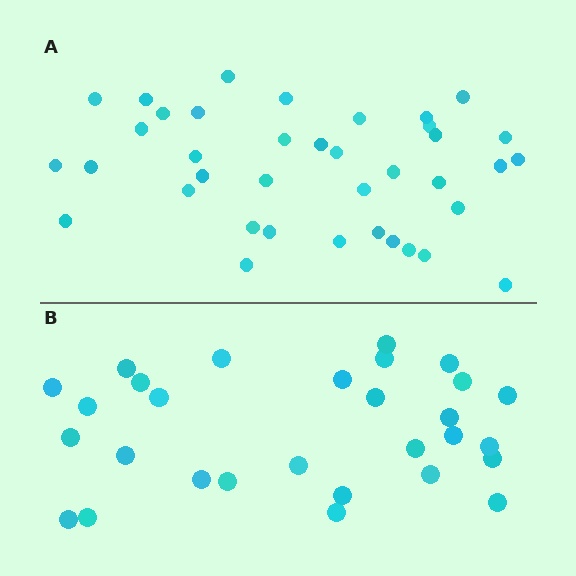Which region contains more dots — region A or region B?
Region A (the top region) has more dots.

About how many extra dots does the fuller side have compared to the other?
Region A has roughly 8 or so more dots than region B.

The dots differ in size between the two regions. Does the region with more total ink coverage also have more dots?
No. Region B has more total ink coverage because its dots are larger, but region A actually contains more individual dots. Total area can be misleading — the number of items is what matters here.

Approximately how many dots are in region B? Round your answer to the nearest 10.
About 30 dots. (The exact count is 29, which rounds to 30.)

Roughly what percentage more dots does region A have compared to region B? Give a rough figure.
About 30% more.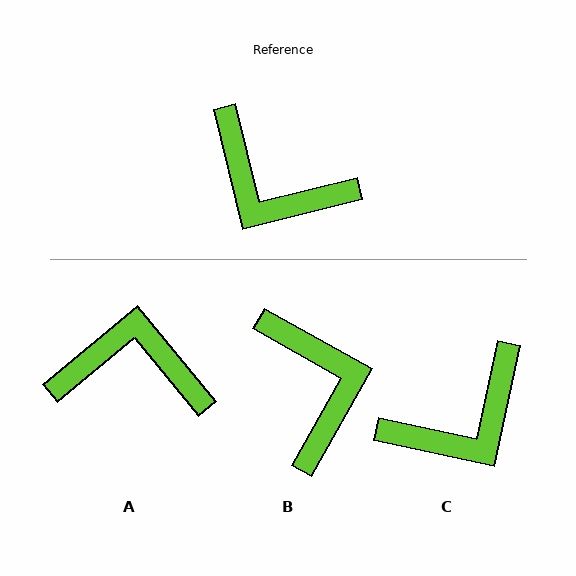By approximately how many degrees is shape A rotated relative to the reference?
Approximately 155 degrees clockwise.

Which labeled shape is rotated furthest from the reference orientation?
A, about 155 degrees away.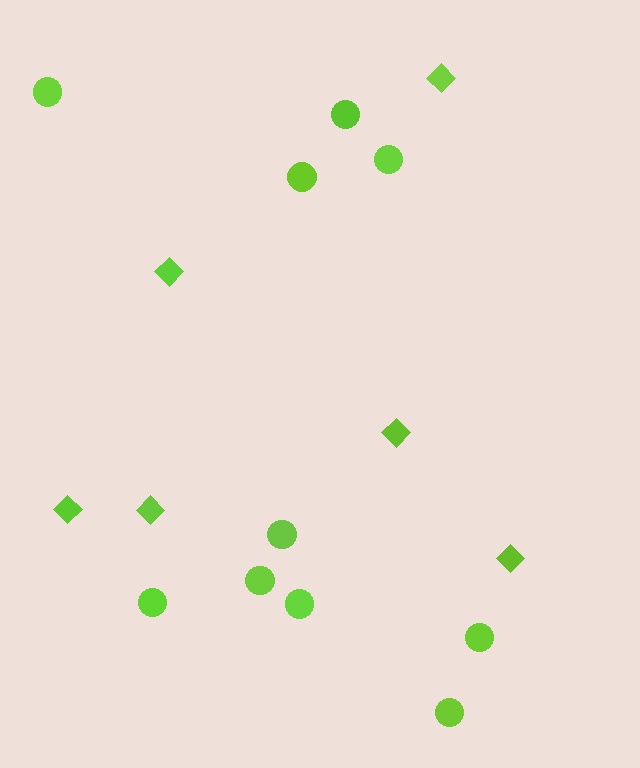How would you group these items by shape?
There are 2 groups: one group of circles (10) and one group of diamonds (6).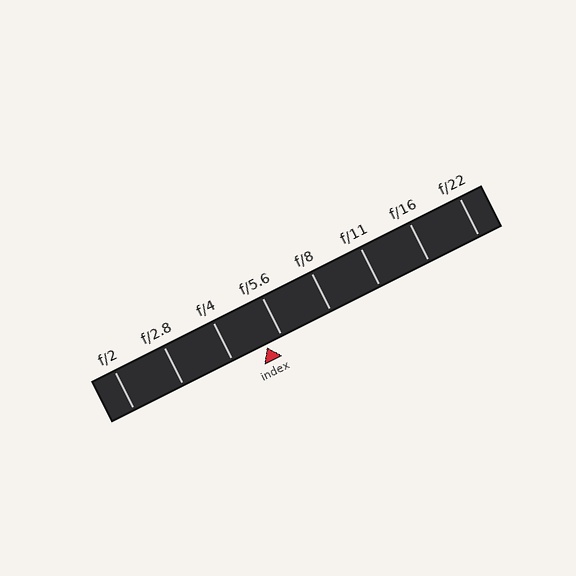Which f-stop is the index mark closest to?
The index mark is closest to f/5.6.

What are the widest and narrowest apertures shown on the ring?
The widest aperture shown is f/2 and the narrowest is f/22.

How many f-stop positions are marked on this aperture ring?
There are 8 f-stop positions marked.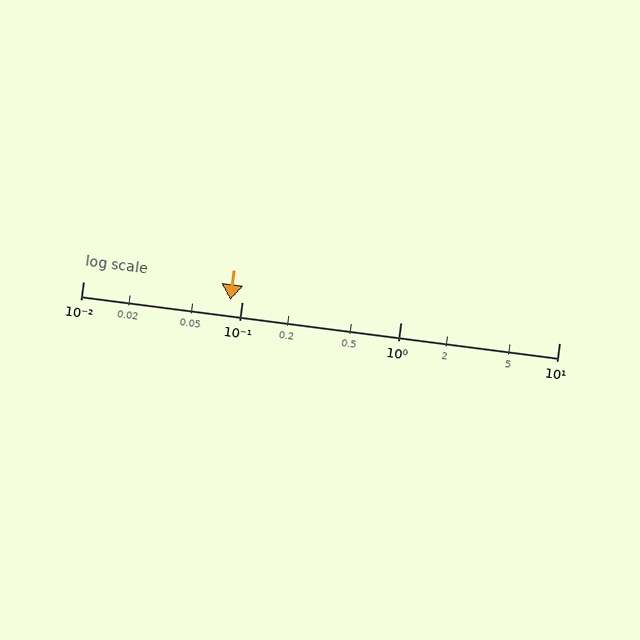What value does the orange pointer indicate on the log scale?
The pointer indicates approximately 0.085.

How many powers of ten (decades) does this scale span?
The scale spans 3 decades, from 0.01 to 10.